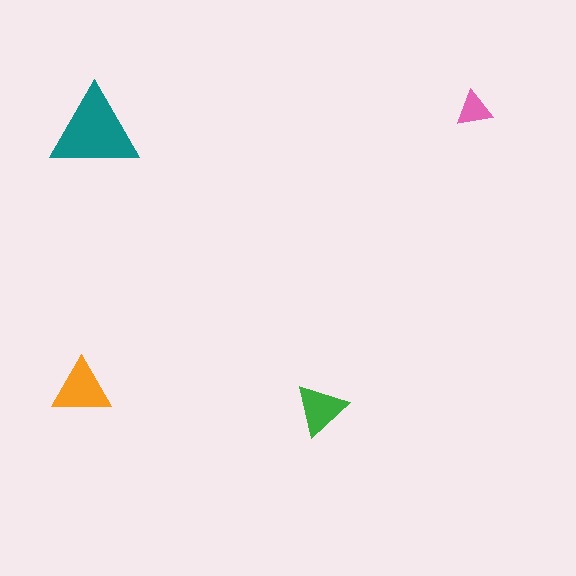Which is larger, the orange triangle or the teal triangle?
The teal one.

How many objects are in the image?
There are 4 objects in the image.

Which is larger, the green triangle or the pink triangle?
The green one.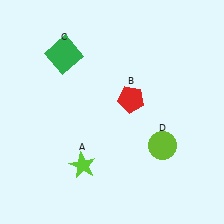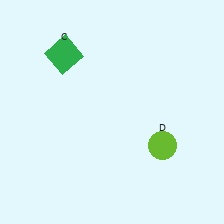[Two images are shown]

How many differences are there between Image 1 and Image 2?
There are 2 differences between the two images.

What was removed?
The red pentagon (B), the lime star (A) were removed in Image 2.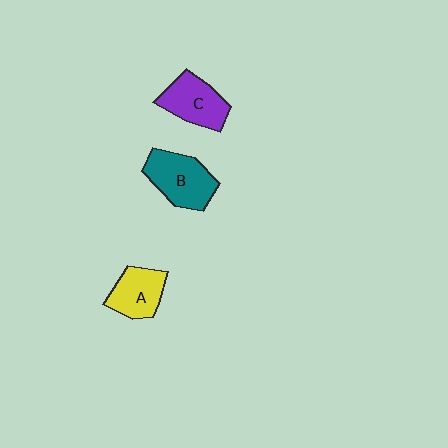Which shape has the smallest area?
Shape A (yellow).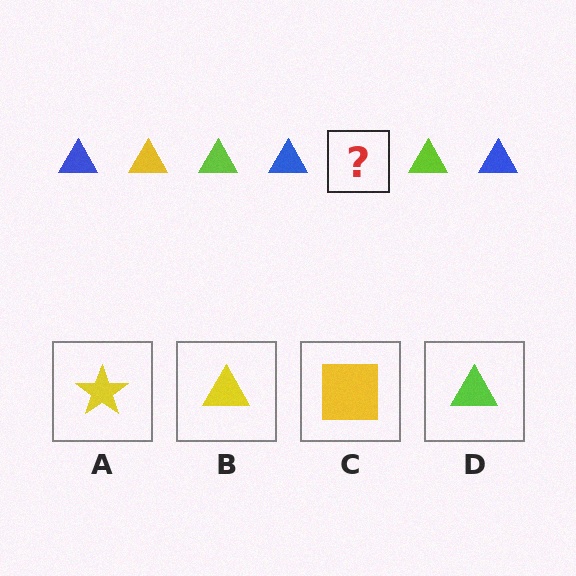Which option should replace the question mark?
Option B.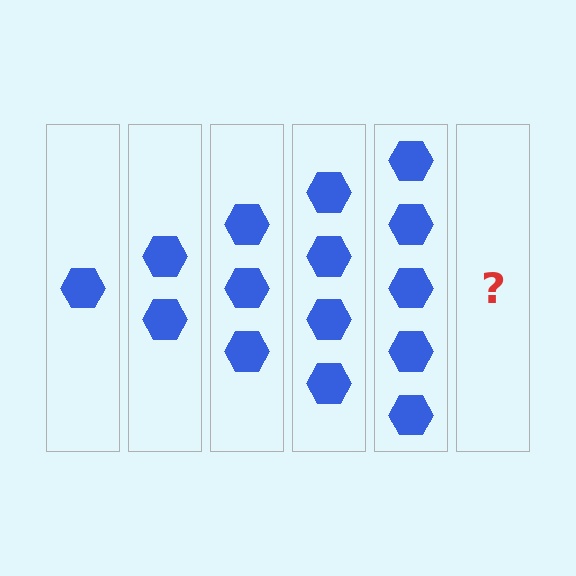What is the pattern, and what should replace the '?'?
The pattern is that each step adds one more hexagon. The '?' should be 6 hexagons.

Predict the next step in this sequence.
The next step is 6 hexagons.